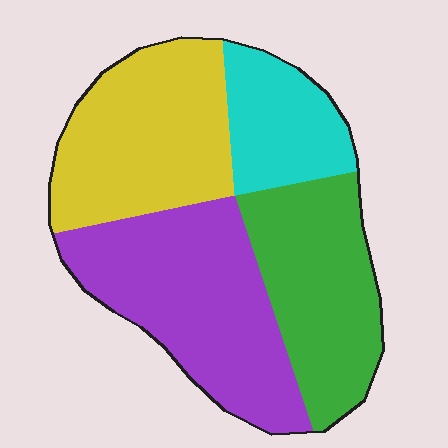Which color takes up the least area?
Cyan, at roughly 15%.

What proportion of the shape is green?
Green takes up about one quarter (1/4) of the shape.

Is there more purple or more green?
Purple.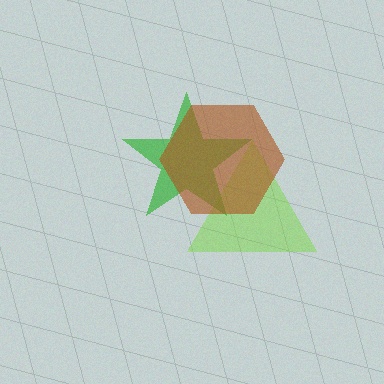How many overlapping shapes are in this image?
There are 3 overlapping shapes in the image.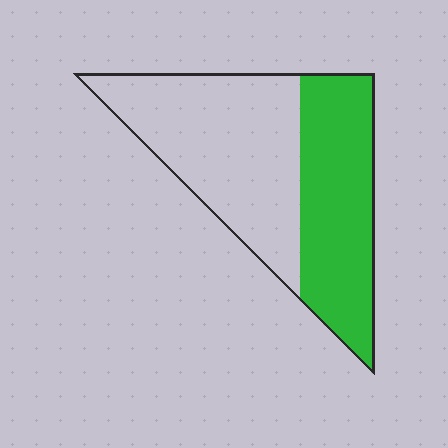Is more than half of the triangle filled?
No.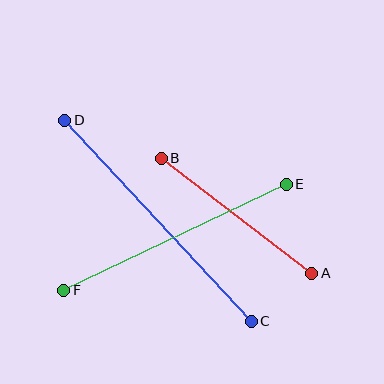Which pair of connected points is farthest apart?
Points C and D are farthest apart.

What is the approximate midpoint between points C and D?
The midpoint is at approximately (158, 221) pixels.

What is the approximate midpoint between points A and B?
The midpoint is at approximately (237, 216) pixels.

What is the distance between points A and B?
The distance is approximately 189 pixels.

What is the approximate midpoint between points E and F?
The midpoint is at approximately (175, 237) pixels.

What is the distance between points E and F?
The distance is approximately 247 pixels.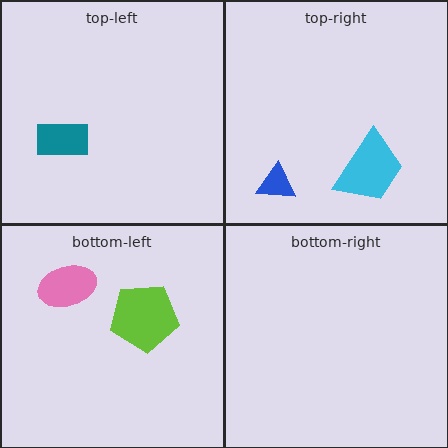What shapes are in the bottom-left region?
The pink ellipse, the lime pentagon.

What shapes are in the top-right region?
The cyan trapezoid, the blue triangle.